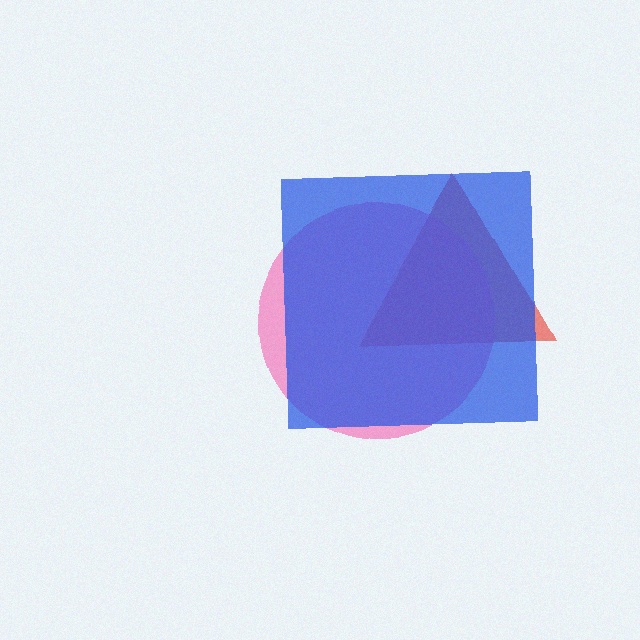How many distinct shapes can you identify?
There are 3 distinct shapes: a red triangle, a pink circle, a blue square.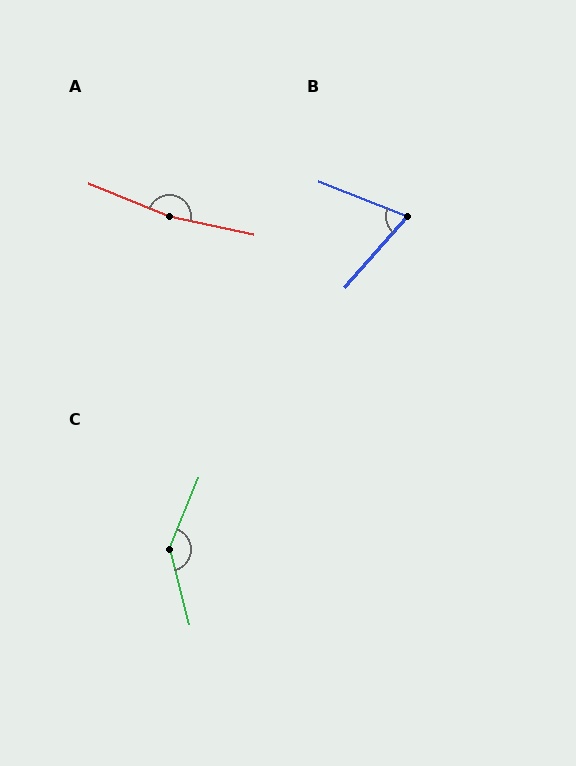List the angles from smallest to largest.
B (70°), C (143°), A (170°).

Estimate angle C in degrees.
Approximately 143 degrees.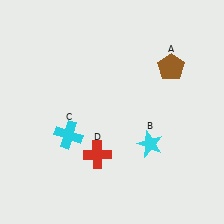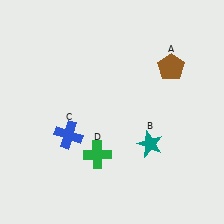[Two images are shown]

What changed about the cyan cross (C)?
In Image 1, C is cyan. In Image 2, it changed to blue.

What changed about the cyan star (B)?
In Image 1, B is cyan. In Image 2, it changed to teal.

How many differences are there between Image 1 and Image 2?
There are 3 differences between the two images.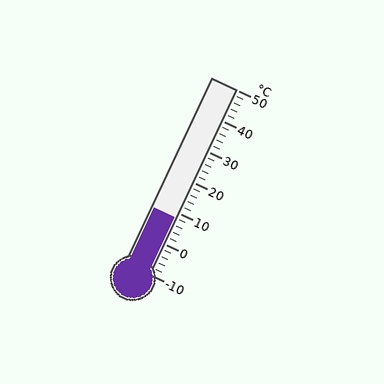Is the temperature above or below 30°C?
The temperature is below 30°C.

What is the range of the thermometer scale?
The thermometer scale ranges from -10°C to 50°C.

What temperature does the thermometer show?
The thermometer shows approximately 8°C.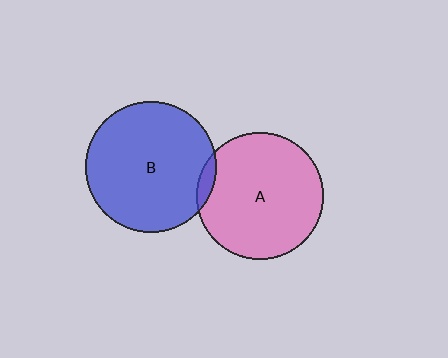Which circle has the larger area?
Circle B (blue).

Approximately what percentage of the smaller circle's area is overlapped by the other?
Approximately 5%.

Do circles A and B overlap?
Yes.